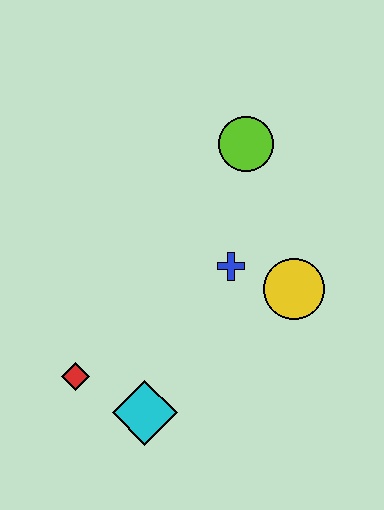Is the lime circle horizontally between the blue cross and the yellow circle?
Yes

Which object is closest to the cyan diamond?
The red diamond is closest to the cyan diamond.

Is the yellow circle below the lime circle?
Yes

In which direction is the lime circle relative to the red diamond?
The lime circle is above the red diamond.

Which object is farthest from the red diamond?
The lime circle is farthest from the red diamond.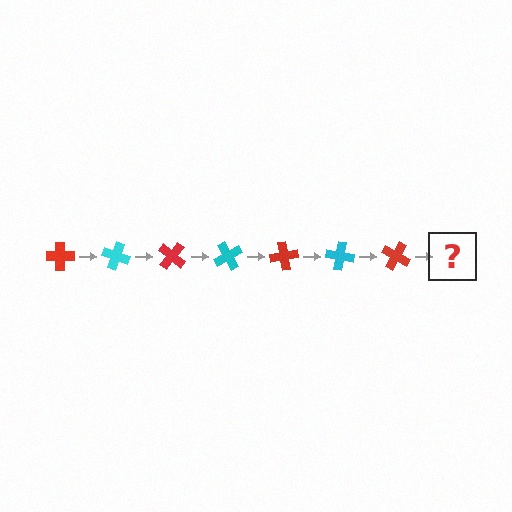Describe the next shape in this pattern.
It should be a cyan cross, rotated 140 degrees from the start.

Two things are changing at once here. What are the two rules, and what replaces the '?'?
The two rules are that it rotates 20 degrees each step and the color cycles through red and cyan. The '?' should be a cyan cross, rotated 140 degrees from the start.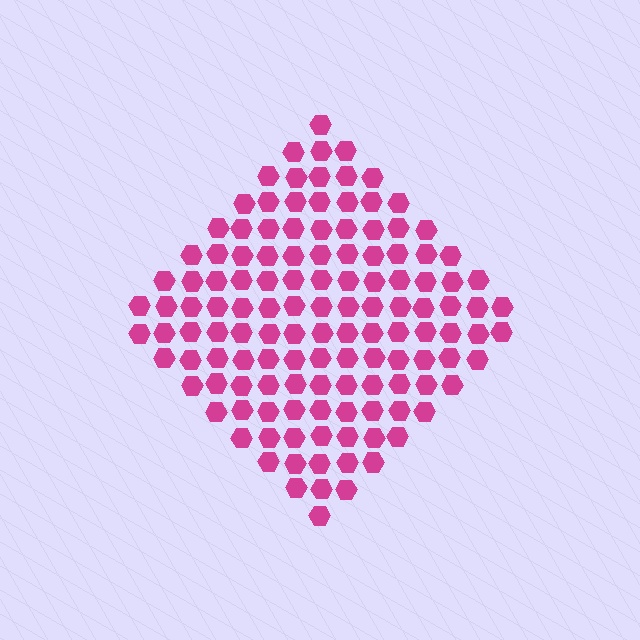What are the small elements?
The small elements are hexagons.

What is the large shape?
The large shape is a diamond.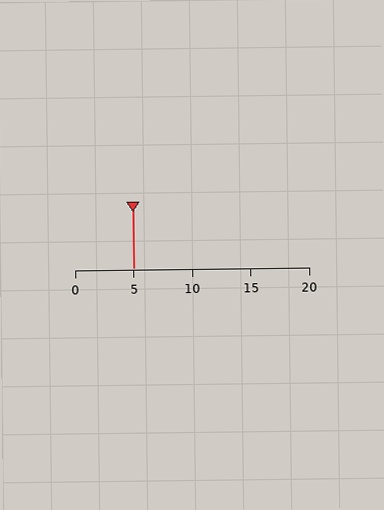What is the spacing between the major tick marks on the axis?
The major ticks are spaced 5 apart.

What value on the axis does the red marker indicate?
The marker indicates approximately 5.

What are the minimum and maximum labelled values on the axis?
The axis runs from 0 to 20.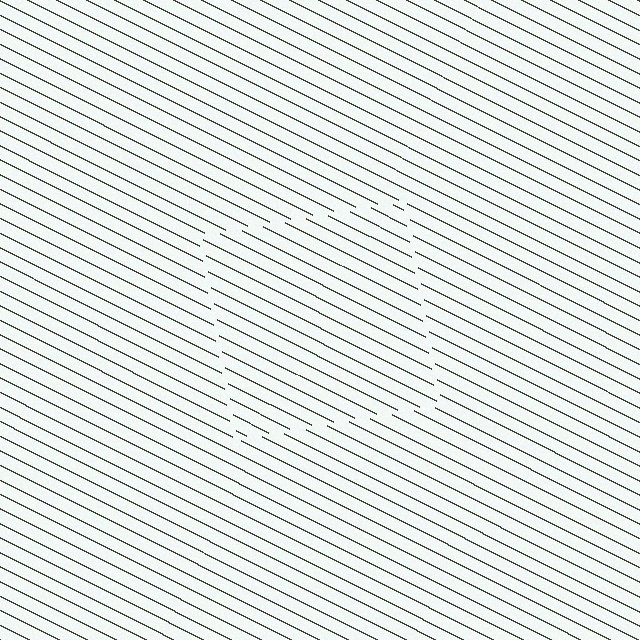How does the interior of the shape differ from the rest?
The interior of the shape contains the same grating, shifted by half a period — the contour is defined by the phase discontinuity where line-ends from the inner and outer gratings abut.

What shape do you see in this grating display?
An illusory square. The interior of the shape contains the same grating, shifted by half a period — the contour is defined by the phase discontinuity where line-ends from the inner and outer gratings abut.